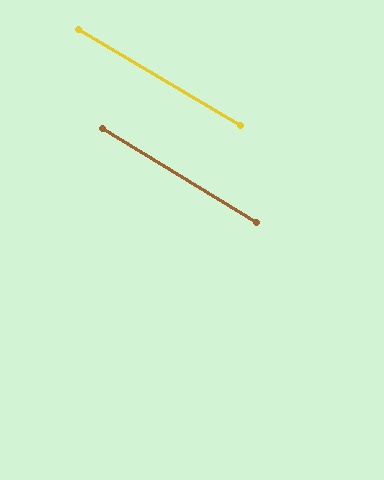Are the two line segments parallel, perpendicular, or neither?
Parallel — their directions differ by only 0.8°.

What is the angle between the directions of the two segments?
Approximately 1 degree.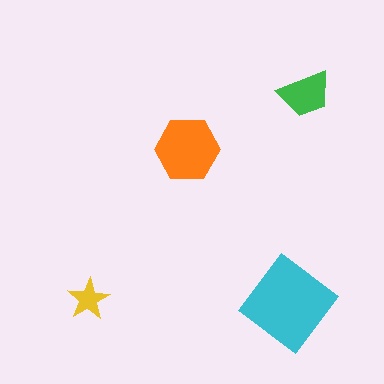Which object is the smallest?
The yellow star.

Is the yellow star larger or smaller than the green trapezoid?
Smaller.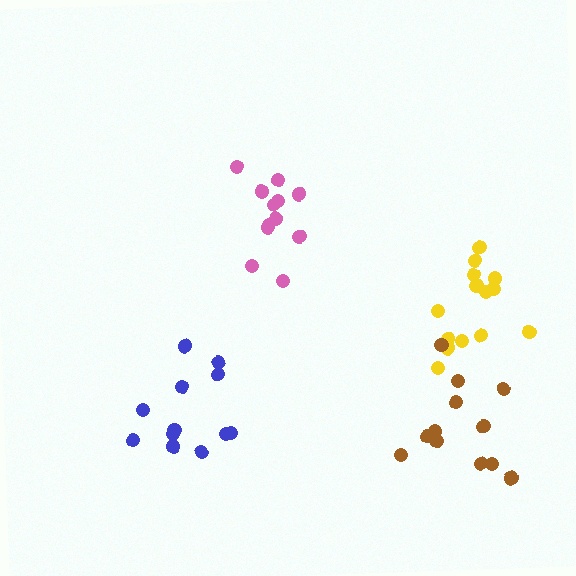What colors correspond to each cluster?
The clusters are colored: yellow, blue, pink, brown.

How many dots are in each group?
Group 1: 14 dots, Group 2: 12 dots, Group 3: 12 dots, Group 4: 12 dots (50 total).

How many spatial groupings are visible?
There are 4 spatial groupings.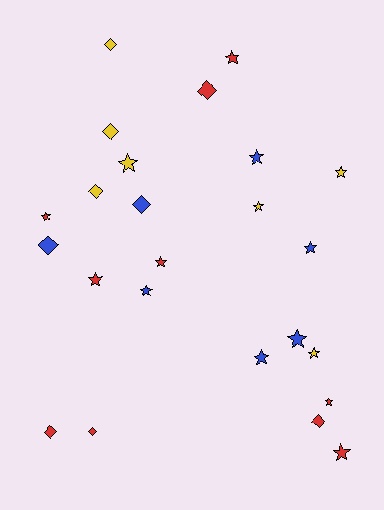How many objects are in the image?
There are 24 objects.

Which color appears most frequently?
Red, with 10 objects.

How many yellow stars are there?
There are 4 yellow stars.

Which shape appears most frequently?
Star, with 15 objects.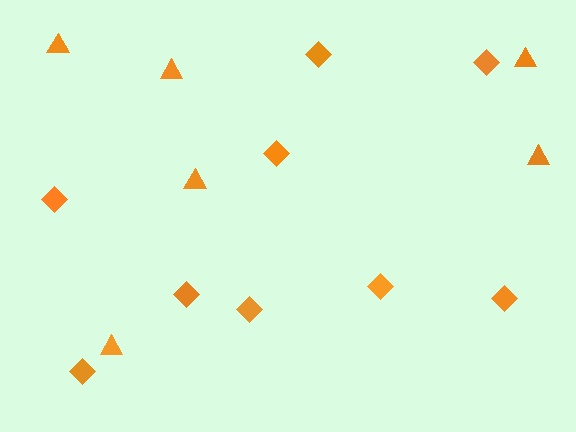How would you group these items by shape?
There are 2 groups: one group of triangles (6) and one group of diamonds (9).